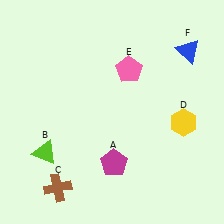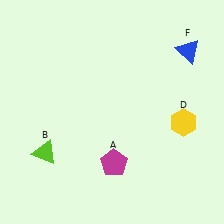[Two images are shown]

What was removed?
The brown cross (C), the pink pentagon (E) were removed in Image 2.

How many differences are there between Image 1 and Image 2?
There are 2 differences between the two images.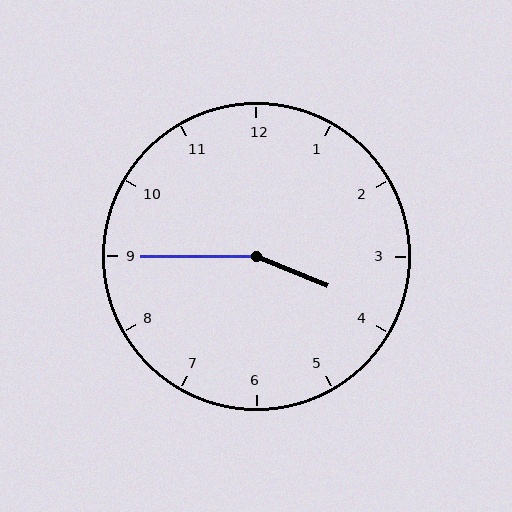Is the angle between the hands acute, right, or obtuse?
It is obtuse.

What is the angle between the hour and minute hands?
Approximately 158 degrees.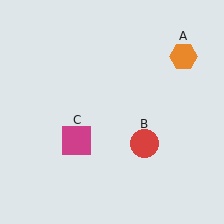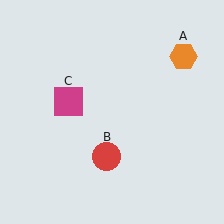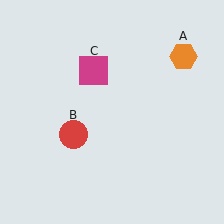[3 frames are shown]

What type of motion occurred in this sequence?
The red circle (object B), magenta square (object C) rotated clockwise around the center of the scene.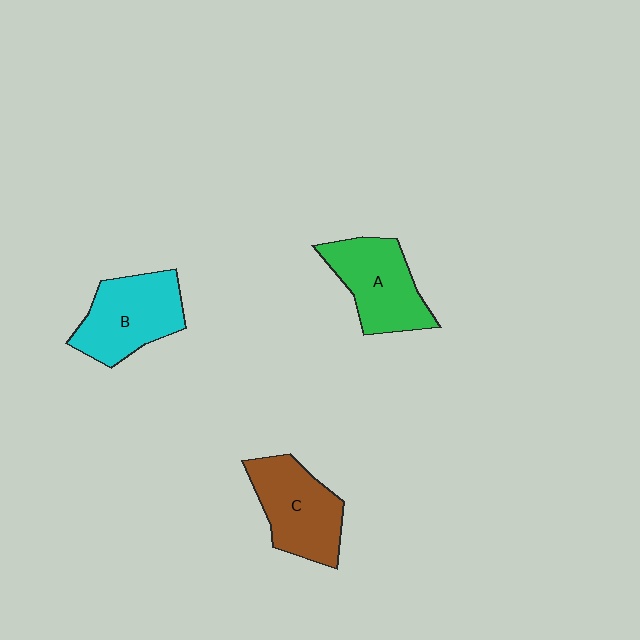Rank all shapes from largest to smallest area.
From largest to smallest: B (cyan), C (brown), A (green).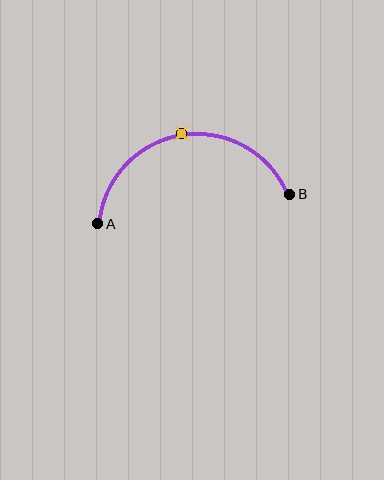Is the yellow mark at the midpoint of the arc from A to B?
Yes. The yellow mark lies on the arc at equal arc-length from both A and B — it is the arc midpoint.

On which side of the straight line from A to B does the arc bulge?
The arc bulges above the straight line connecting A and B.